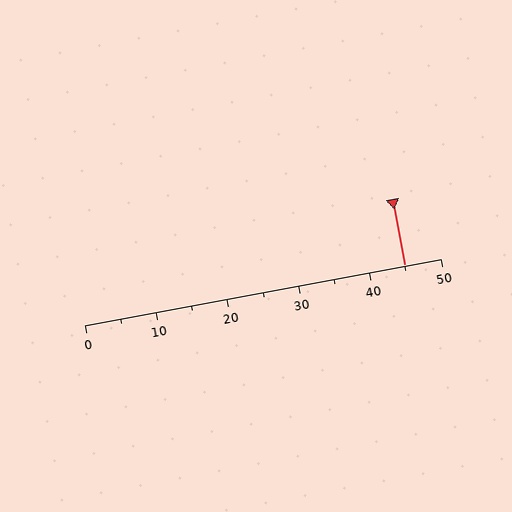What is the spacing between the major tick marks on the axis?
The major ticks are spaced 10 apart.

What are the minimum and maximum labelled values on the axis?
The axis runs from 0 to 50.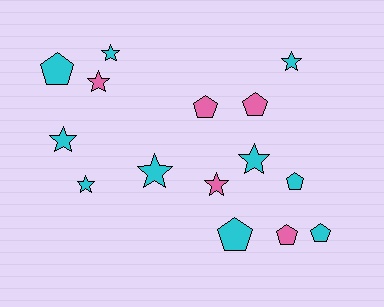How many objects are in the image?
There are 15 objects.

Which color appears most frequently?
Cyan, with 10 objects.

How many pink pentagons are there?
There are 3 pink pentagons.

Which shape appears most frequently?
Star, with 8 objects.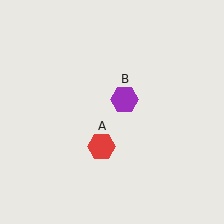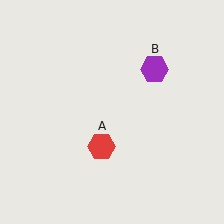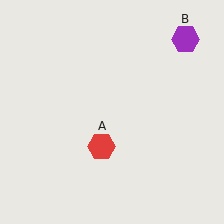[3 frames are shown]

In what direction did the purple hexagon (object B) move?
The purple hexagon (object B) moved up and to the right.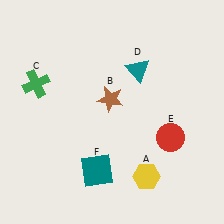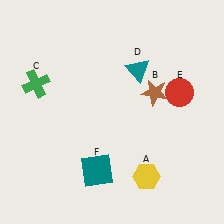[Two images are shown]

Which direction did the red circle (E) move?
The red circle (E) moved up.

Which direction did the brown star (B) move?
The brown star (B) moved right.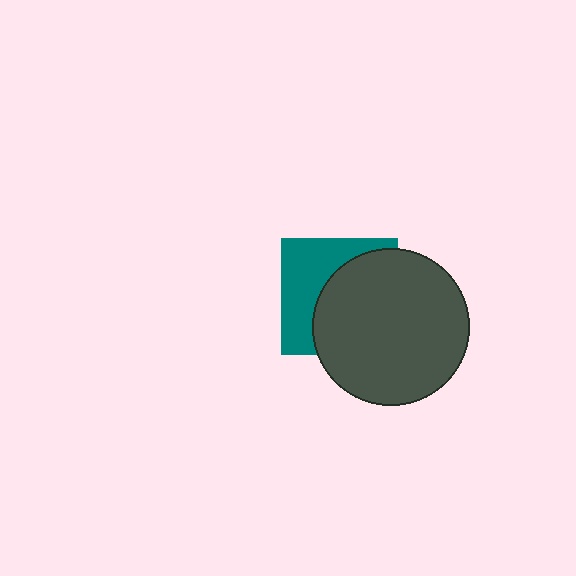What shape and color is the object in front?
The object in front is a dark gray circle.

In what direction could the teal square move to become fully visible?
The teal square could move left. That would shift it out from behind the dark gray circle entirely.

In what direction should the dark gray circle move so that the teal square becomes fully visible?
The dark gray circle should move right. That is the shortest direction to clear the overlap and leave the teal square fully visible.